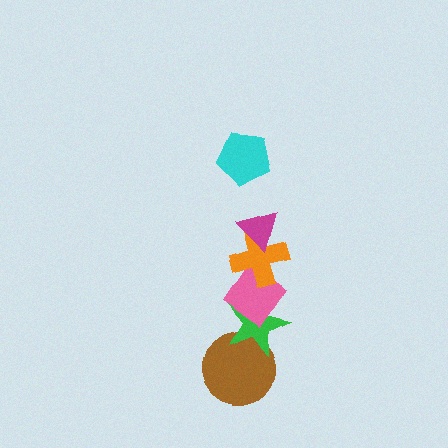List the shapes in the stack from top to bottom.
From top to bottom: the cyan pentagon, the magenta triangle, the orange cross, the pink diamond, the green star, the brown circle.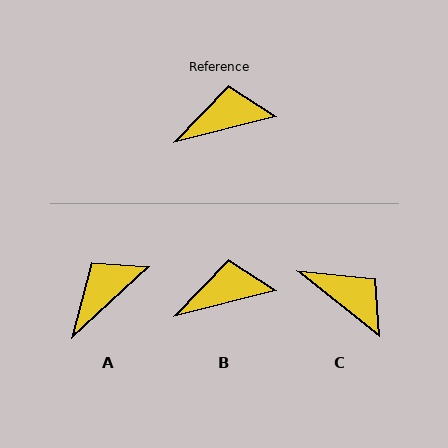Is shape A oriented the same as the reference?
No, it is off by about 29 degrees.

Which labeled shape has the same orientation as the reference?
B.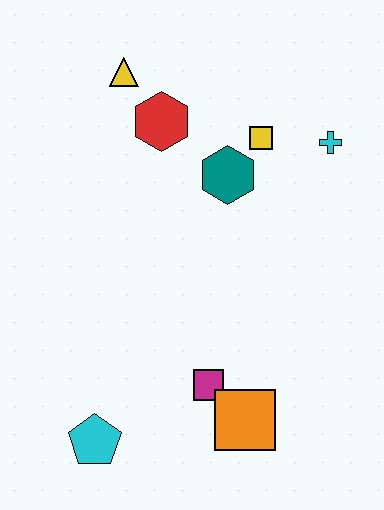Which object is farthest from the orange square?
The yellow triangle is farthest from the orange square.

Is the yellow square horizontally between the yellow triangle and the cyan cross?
Yes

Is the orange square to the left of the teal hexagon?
No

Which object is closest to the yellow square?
The teal hexagon is closest to the yellow square.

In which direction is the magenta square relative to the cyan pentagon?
The magenta square is to the right of the cyan pentagon.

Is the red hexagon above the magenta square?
Yes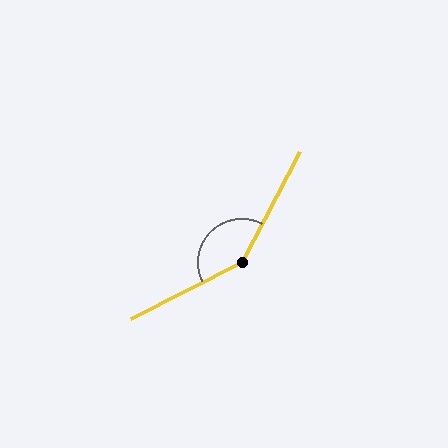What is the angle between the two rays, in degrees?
Approximately 145 degrees.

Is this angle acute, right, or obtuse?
It is obtuse.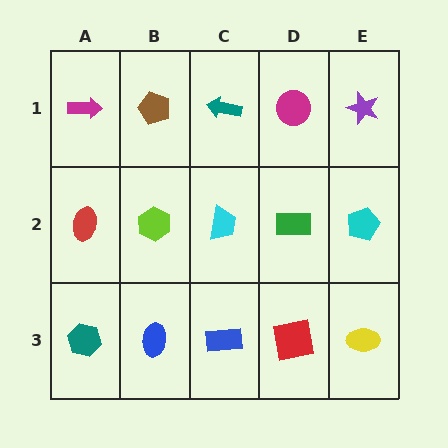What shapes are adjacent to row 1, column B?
A lime hexagon (row 2, column B), a magenta arrow (row 1, column A), a teal arrow (row 1, column C).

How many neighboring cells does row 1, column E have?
2.